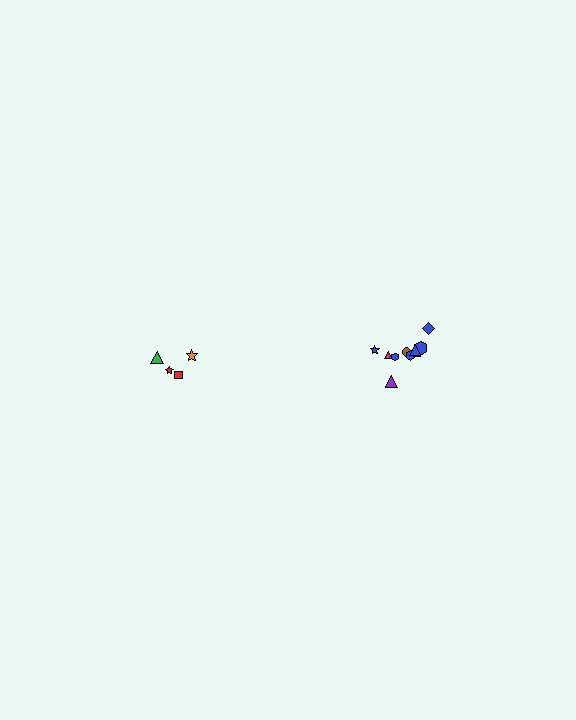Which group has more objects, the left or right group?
The right group.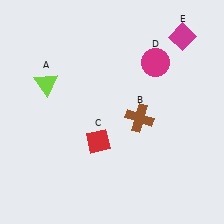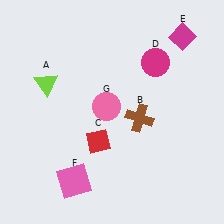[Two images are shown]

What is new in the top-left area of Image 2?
A pink circle (G) was added in the top-left area of Image 2.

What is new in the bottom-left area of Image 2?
A pink square (F) was added in the bottom-left area of Image 2.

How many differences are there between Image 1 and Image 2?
There are 2 differences between the two images.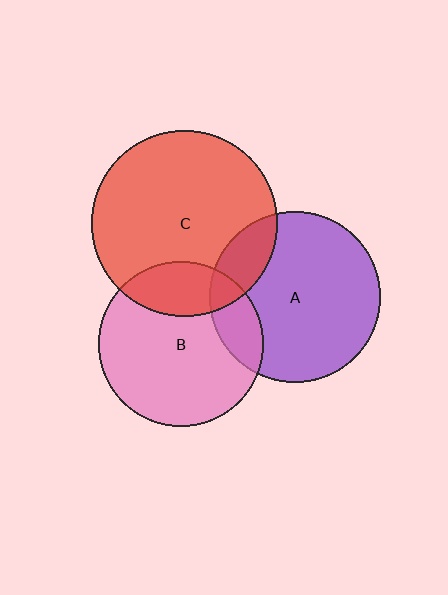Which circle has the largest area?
Circle C (red).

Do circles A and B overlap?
Yes.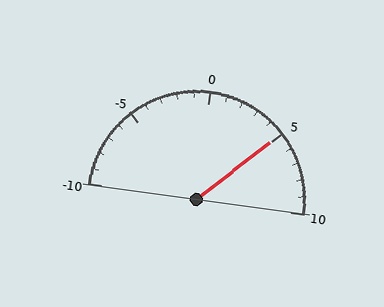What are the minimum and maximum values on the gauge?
The gauge ranges from -10 to 10.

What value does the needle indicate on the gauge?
The needle indicates approximately 5.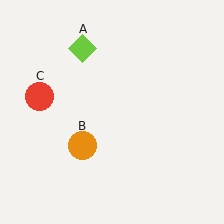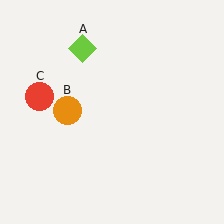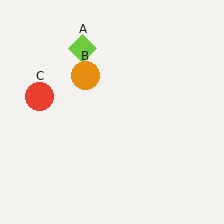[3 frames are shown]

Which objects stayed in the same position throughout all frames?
Lime diamond (object A) and red circle (object C) remained stationary.